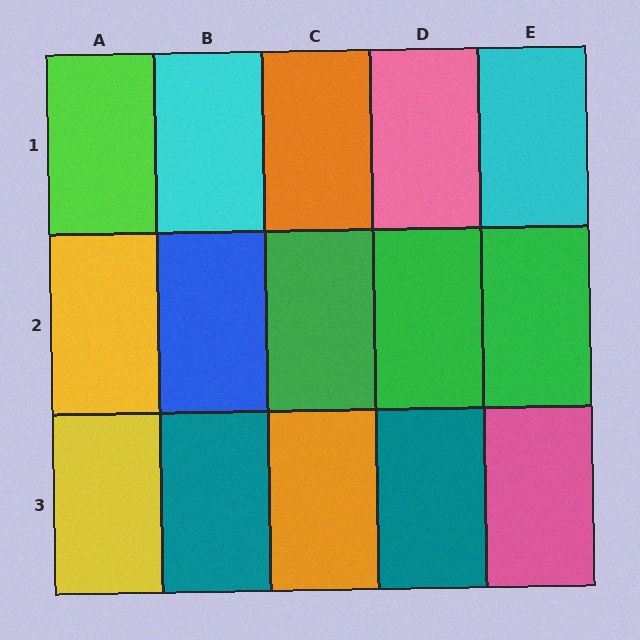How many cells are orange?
2 cells are orange.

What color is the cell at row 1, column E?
Cyan.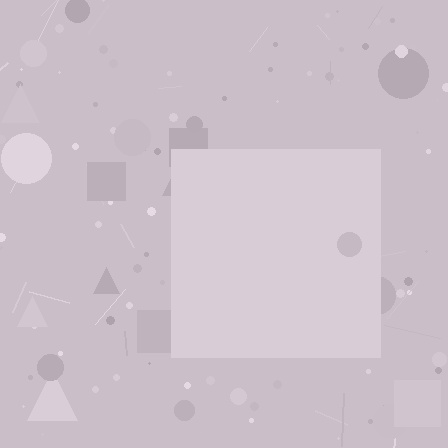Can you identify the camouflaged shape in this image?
The camouflaged shape is a square.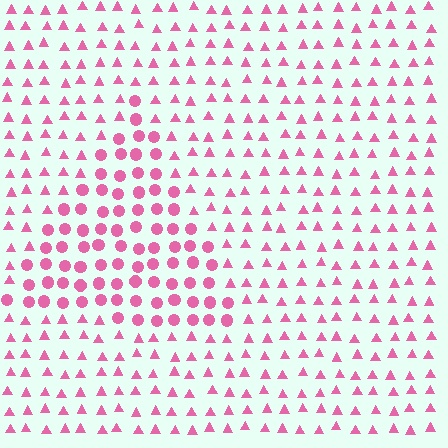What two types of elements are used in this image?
The image uses circles inside the triangle region and triangles outside it.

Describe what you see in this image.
The image is filled with small pink elements arranged in a uniform grid. A triangle-shaped region contains circles, while the surrounding area contains triangles. The boundary is defined purely by the change in element shape.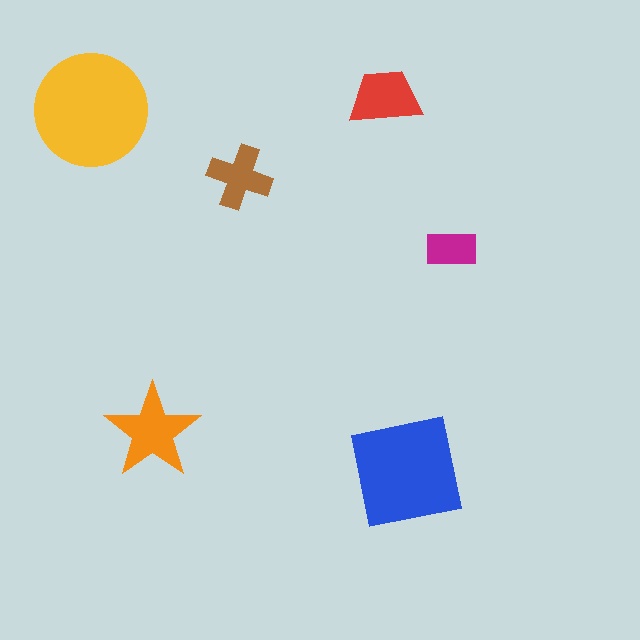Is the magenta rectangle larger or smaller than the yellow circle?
Smaller.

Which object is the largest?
The yellow circle.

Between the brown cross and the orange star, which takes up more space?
The orange star.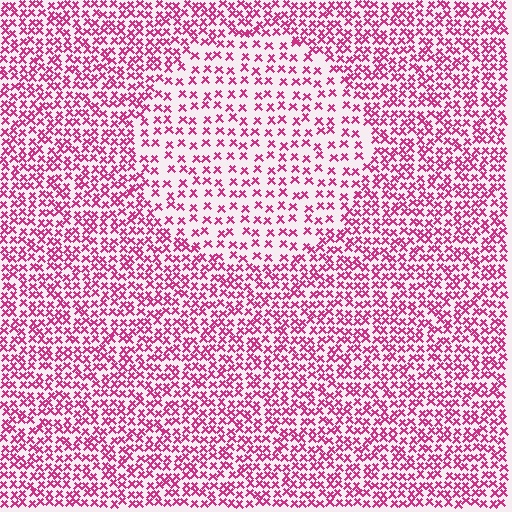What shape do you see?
I see a circle.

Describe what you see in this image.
The image contains small magenta elements arranged at two different densities. A circle-shaped region is visible where the elements are less densely packed than the surrounding area.